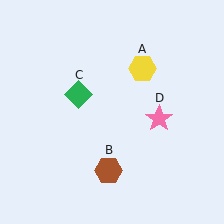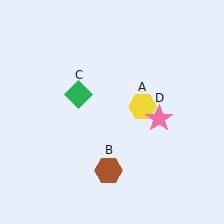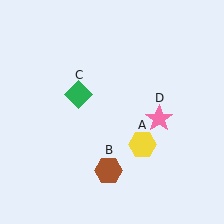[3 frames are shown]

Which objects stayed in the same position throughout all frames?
Brown hexagon (object B) and green diamond (object C) and pink star (object D) remained stationary.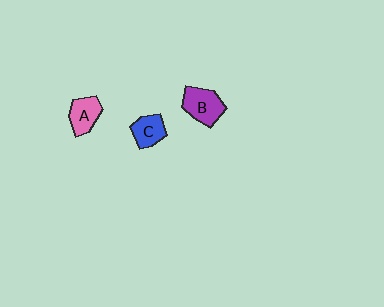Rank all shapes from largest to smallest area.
From largest to smallest: B (purple), A (pink), C (blue).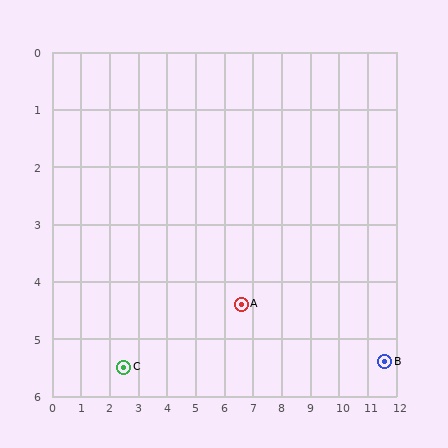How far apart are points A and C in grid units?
Points A and C are about 4.2 grid units apart.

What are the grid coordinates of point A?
Point A is at approximately (6.6, 4.4).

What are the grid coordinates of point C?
Point C is at approximately (2.5, 5.5).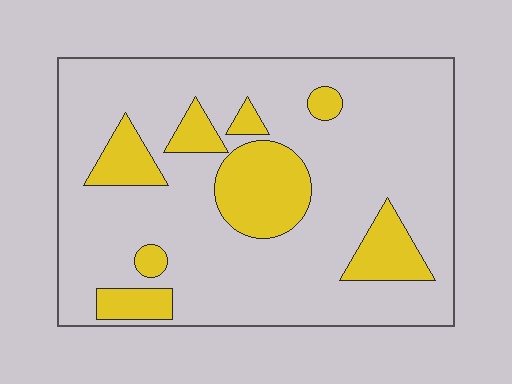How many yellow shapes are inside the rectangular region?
8.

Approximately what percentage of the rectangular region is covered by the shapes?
Approximately 20%.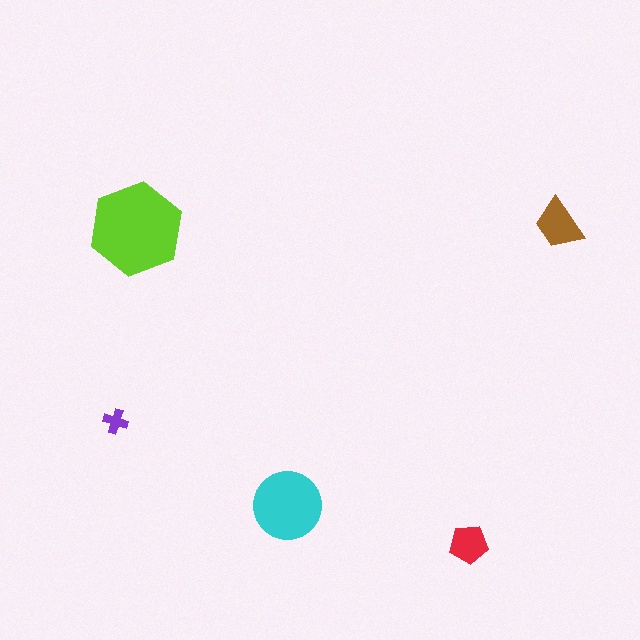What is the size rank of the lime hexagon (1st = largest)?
1st.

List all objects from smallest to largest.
The purple cross, the red pentagon, the brown trapezoid, the cyan circle, the lime hexagon.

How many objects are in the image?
There are 5 objects in the image.